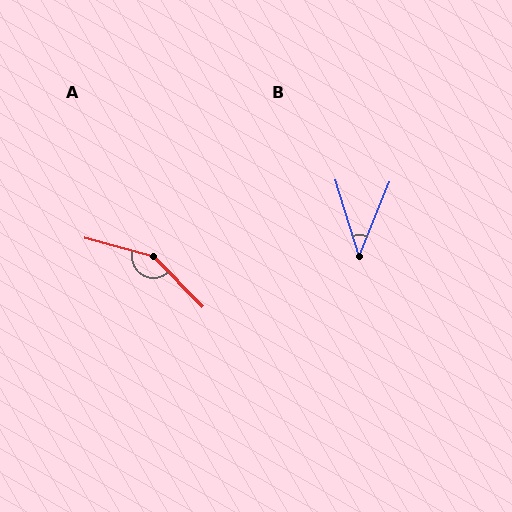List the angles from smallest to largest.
B (40°), A (150°).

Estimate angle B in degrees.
Approximately 40 degrees.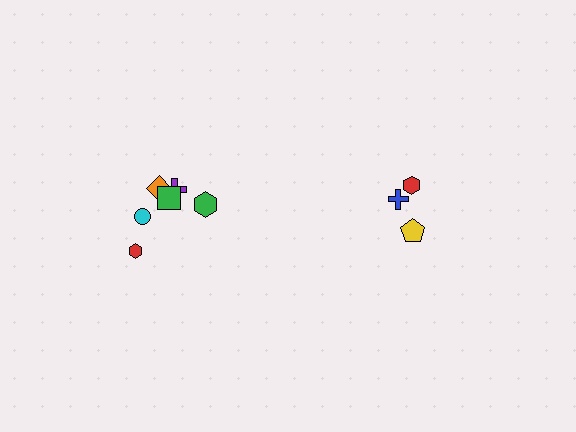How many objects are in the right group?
There are 3 objects.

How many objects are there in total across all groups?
There are 9 objects.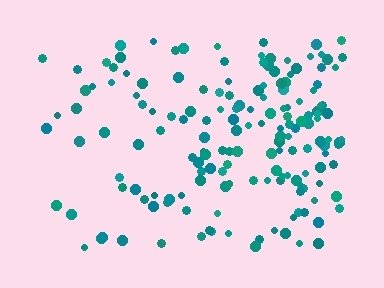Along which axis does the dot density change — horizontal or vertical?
Horizontal.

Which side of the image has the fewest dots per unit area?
The left.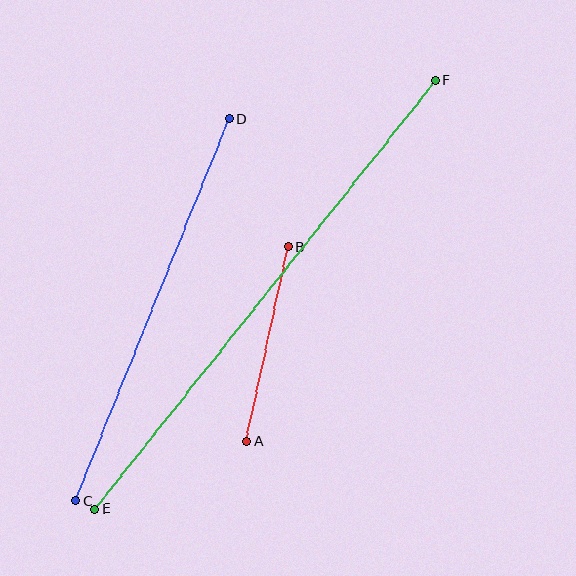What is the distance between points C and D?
The distance is approximately 412 pixels.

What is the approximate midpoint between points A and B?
The midpoint is at approximately (267, 344) pixels.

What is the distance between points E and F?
The distance is approximately 547 pixels.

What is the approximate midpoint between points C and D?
The midpoint is at approximately (153, 310) pixels.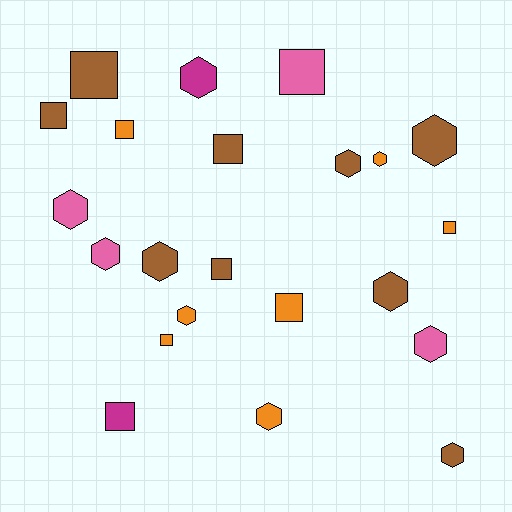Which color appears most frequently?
Brown, with 9 objects.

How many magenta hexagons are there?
There is 1 magenta hexagon.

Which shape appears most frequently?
Hexagon, with 12 objects.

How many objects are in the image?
There are 22 objects.